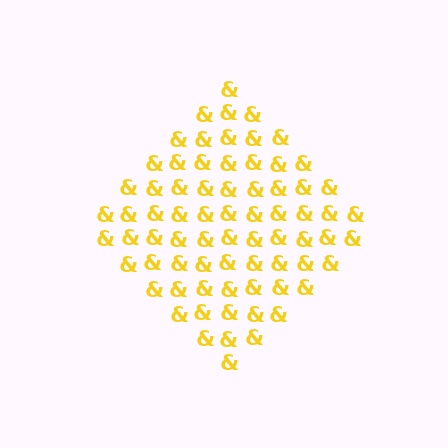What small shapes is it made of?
It is made of small ampersands.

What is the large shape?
The large shape is a diamond.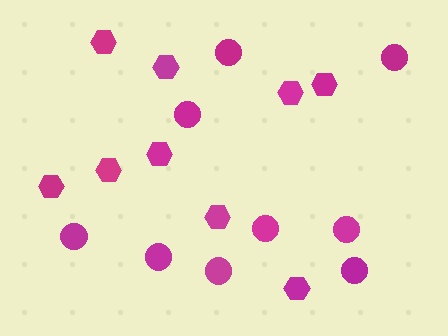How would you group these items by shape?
There are 2 groups: one group of circles (9) and one group of hexagons (9).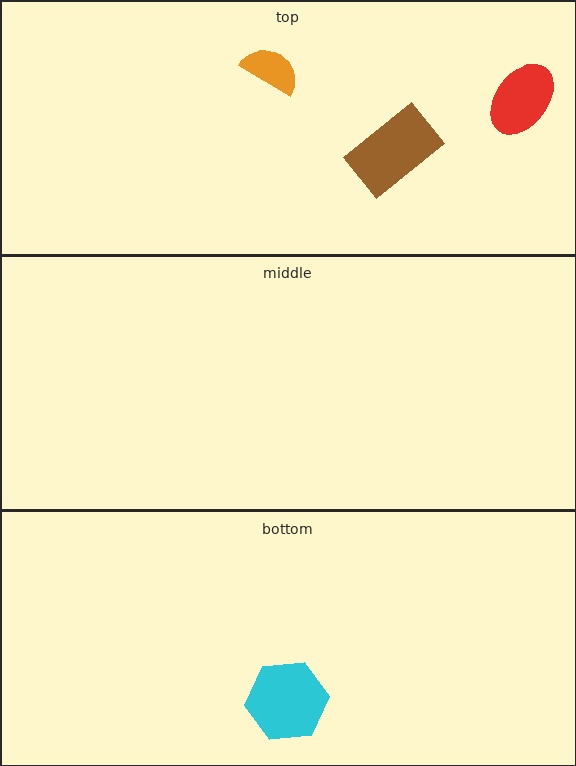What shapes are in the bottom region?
The cyan hexagon.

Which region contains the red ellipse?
The top region.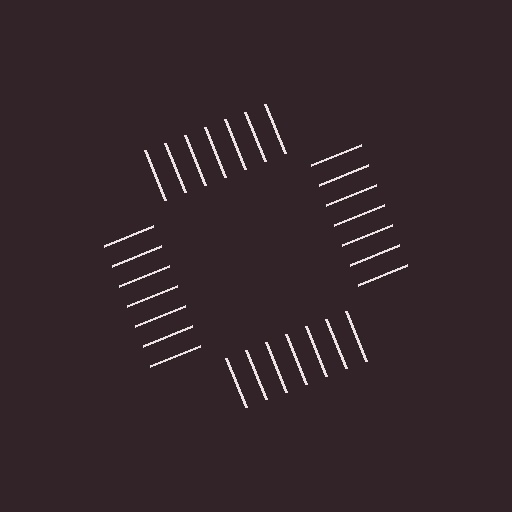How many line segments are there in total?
28 — 7 along each of the 4 edges.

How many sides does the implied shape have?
4 sides — the line-ends trace a square.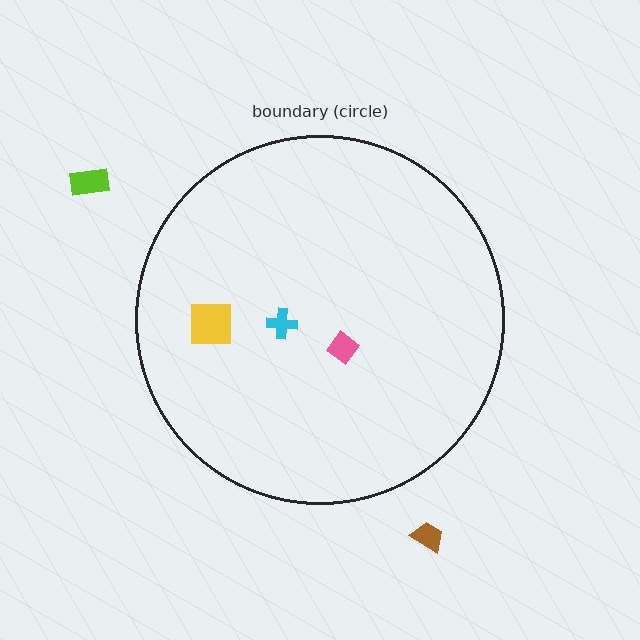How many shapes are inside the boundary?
3 inside, 2 outside.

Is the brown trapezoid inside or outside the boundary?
Outside.